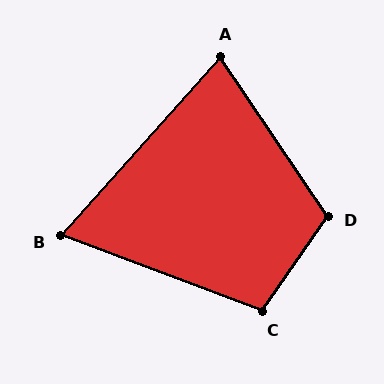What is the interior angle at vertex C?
Approximately 104 degrees (obtuse).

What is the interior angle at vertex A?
Approximately 76 degrees (acute).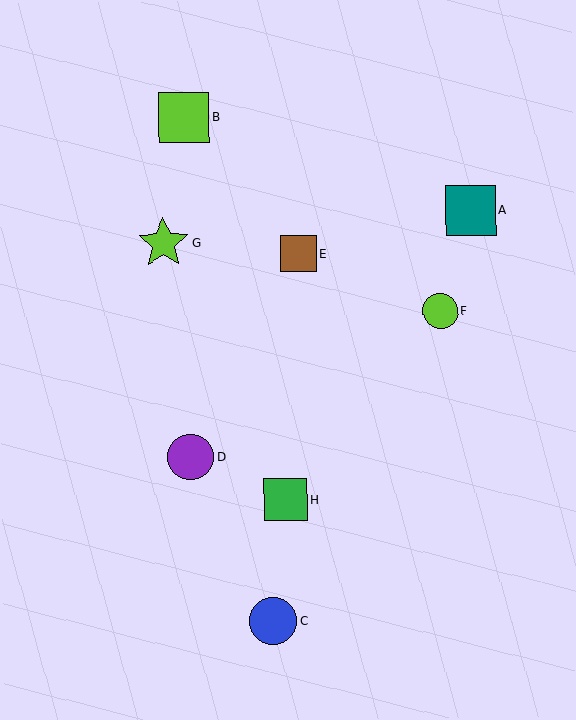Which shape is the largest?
The lime star (labeled G) is the largest.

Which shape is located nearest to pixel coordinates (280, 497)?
The green square (labeled H) at (285, 500) is nearest to that location.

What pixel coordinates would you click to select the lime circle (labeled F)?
Click at (440, 311) to select the lime circle F.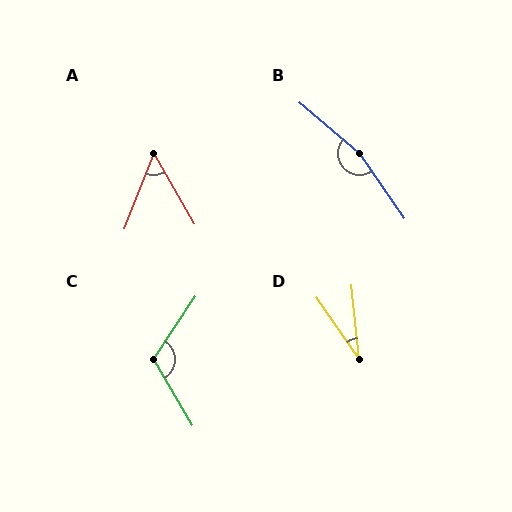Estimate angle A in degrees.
Approximately 51 degrees.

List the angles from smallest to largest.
D (29°), A (51°), C (116°), B (165°).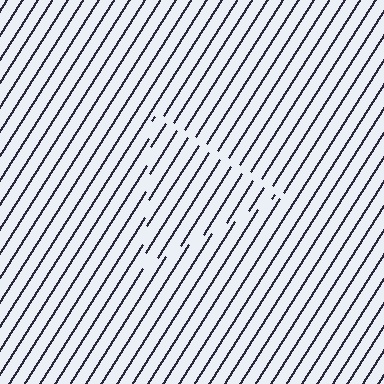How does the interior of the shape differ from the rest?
The interior of the shape contains the same grating, shifted by half a period — the contour is defined by the phase discontinuity where line-ends from the inner and outer gratings abut.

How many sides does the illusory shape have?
3 sides — the line-ends trace a triangle.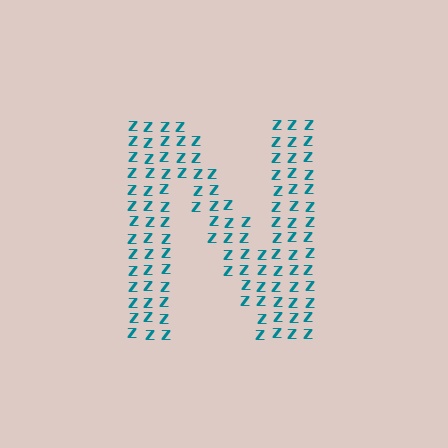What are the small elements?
The small elements are letter Z's.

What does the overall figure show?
The overall figure shows the letter N.